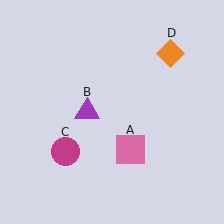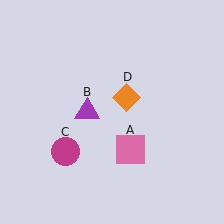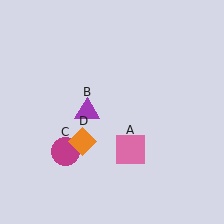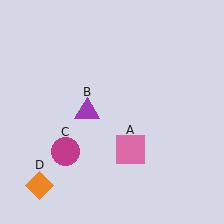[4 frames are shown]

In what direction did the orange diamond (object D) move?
The orange diamond (object D) moved down and to the left.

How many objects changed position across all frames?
1 object changed position: orange diamond (object D).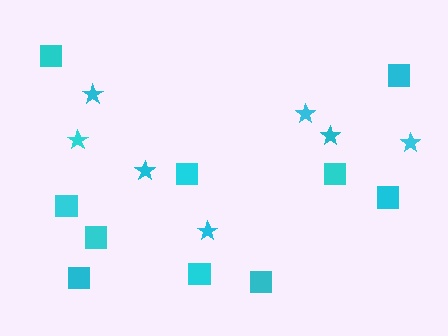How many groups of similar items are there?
There are 2 groups: one group of squares (10) and one group of stars (7).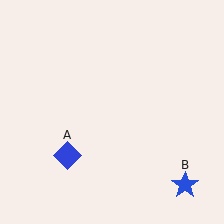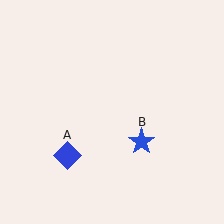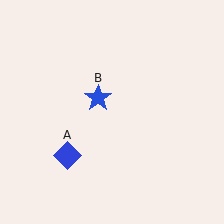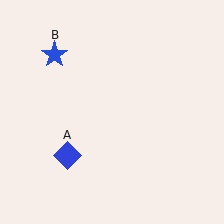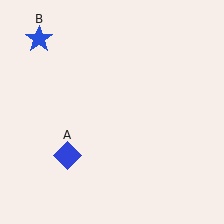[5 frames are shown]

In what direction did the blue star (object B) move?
The blue star (object B) moved up and to the left.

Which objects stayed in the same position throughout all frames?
Blue diamond (object A) remained stationary.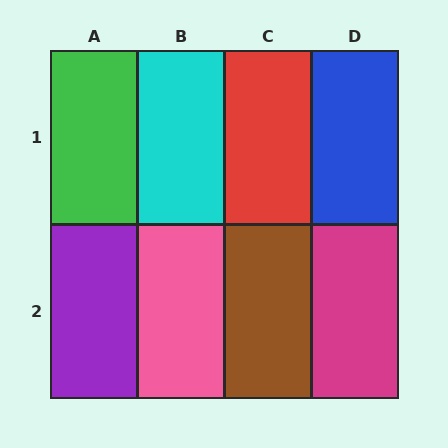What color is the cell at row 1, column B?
Cyan.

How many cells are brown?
1 cell is brown.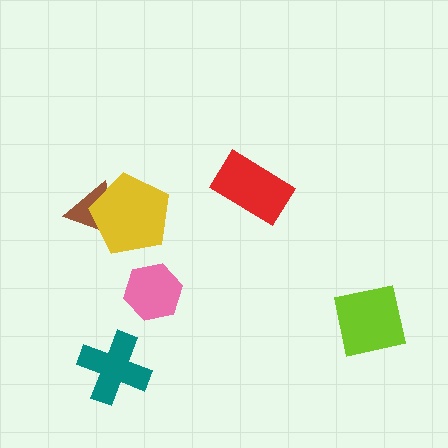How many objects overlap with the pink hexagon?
0 objects overlap with the pink hexagon.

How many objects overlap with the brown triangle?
1 object overlaps with the brown triangle.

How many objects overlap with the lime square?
0 objects overlap with the lime square.